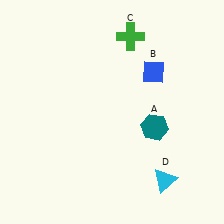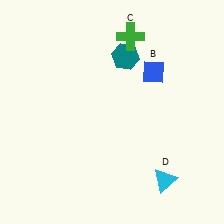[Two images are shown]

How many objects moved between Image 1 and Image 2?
1 object moved between the two images.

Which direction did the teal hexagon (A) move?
The teal hexagon (A) moved up.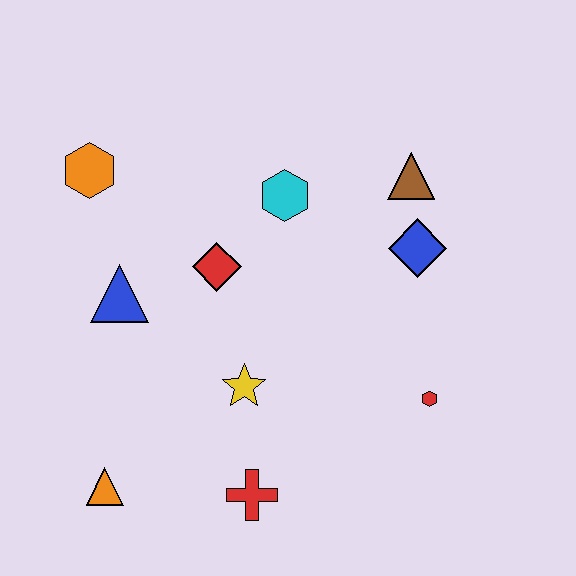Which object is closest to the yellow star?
The red cross is closest to the yellow star.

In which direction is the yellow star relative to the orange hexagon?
The yellow star is below the orange hexagon.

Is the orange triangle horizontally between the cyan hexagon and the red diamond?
No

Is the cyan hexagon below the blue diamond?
No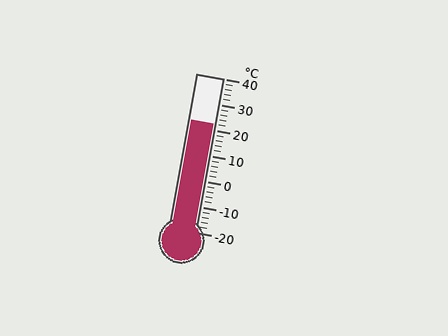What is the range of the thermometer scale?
The thermometer scale ranges from -20°C to 40°C.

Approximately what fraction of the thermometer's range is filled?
The thermometer is filled to approximately 70% of its range.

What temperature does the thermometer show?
The thermometer shows approximately 22°C.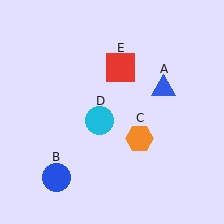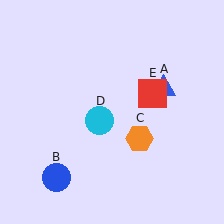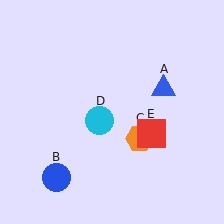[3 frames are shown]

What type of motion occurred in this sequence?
The red square (object E) rotated clockwise around the center of the scene.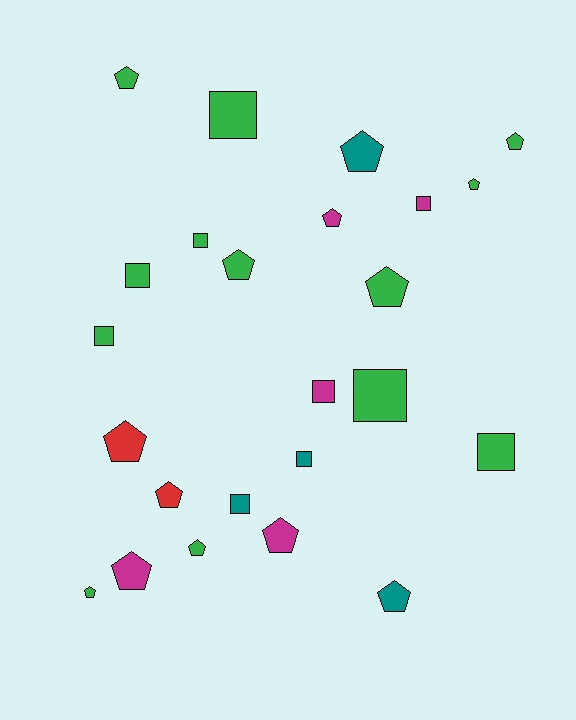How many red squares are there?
There are no red squares.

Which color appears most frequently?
Green, with 13 objects.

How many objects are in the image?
There are 24 objects.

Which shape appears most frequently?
Pentagon, with 14 objects.